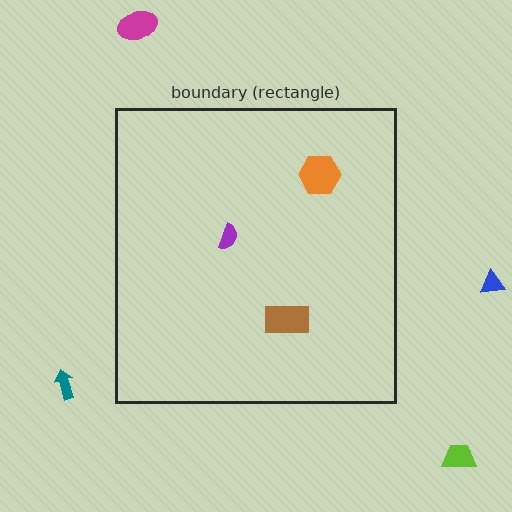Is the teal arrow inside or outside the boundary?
Outside.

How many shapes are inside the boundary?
3 inside, 4 outside.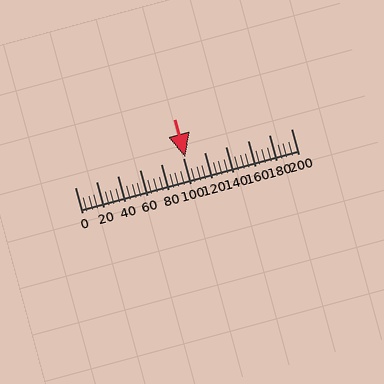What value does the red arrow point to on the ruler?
The red arrow points to approximately 102.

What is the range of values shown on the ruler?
The ruler shows values from 0 to 200.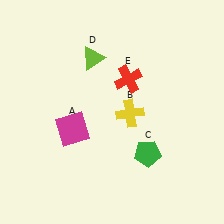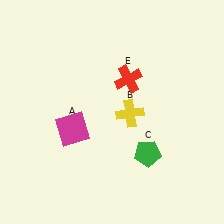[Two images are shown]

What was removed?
The lime triangle (D) was removed in Image 2.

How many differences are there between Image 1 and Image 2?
There is 1 difference between the two images.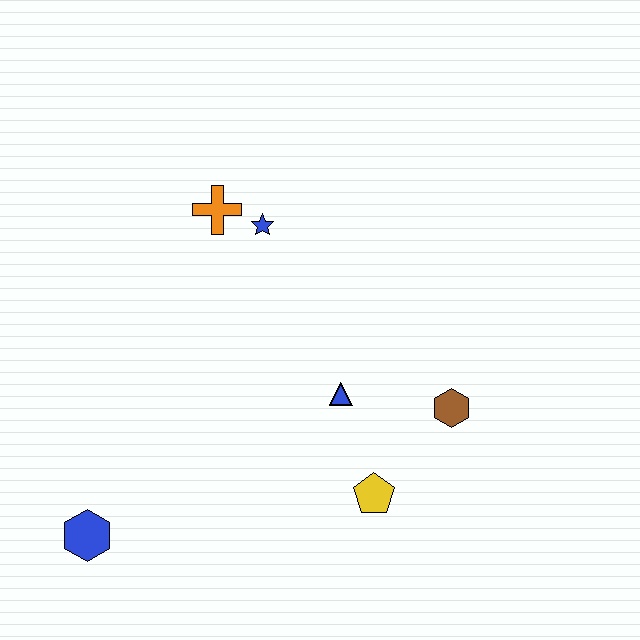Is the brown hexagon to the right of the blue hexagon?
Yes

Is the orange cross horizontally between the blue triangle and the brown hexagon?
No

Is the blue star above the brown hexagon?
Yes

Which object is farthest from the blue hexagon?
The brown hexagon is farthest from the blue hexagon.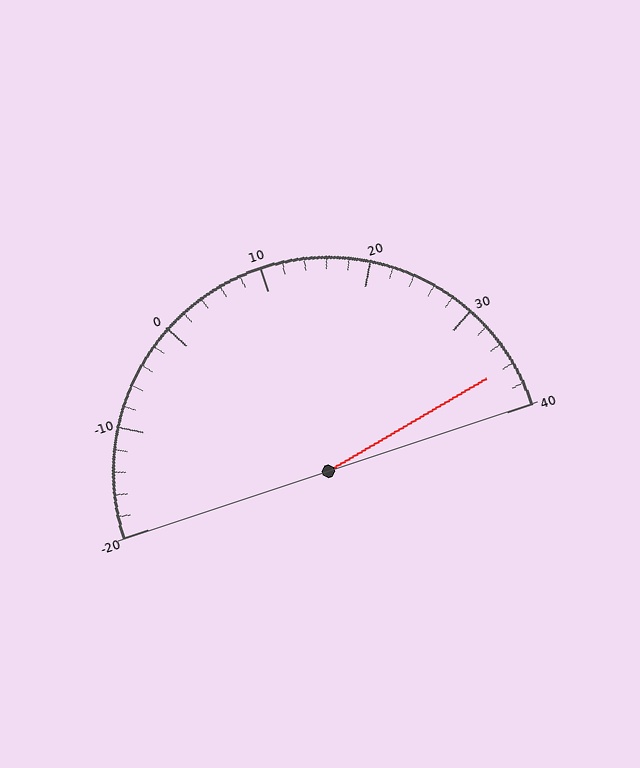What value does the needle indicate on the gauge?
The needle indicates approximately 36.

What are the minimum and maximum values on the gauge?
The gauge ranges from -20 to 40.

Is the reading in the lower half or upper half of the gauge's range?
The reading is in the upper half of the range (-20 to 40).